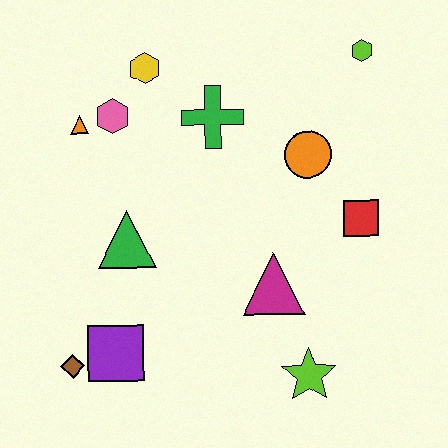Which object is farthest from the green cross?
The brown diamond is farthest from the green cross.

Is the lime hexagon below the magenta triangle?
No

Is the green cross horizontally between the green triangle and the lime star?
Yes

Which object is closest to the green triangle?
The purple square is closest to the green triangle.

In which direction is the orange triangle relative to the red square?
The orange triangle is to the left of the red square.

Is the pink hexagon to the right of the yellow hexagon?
No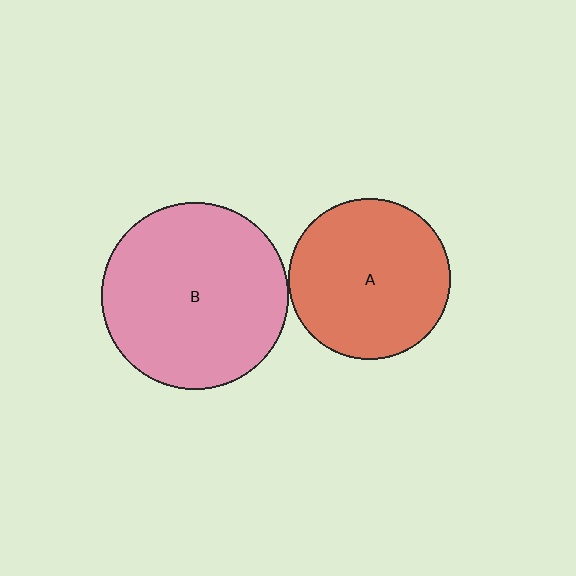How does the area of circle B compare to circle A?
Approximately 1.3 times.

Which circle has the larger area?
Circle B (pink).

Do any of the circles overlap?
No, none of the circles overlap.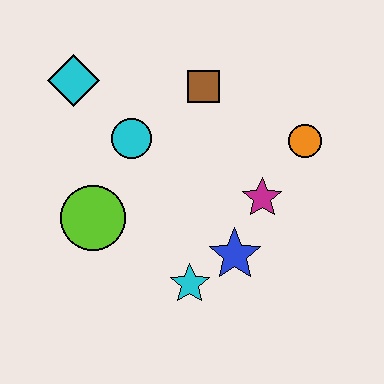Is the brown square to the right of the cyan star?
Yes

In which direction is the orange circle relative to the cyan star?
The orange circle is above the cyan star.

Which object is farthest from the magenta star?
The cyan diamond is farthest from the magenta star.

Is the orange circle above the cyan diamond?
No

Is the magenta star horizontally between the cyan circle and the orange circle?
Yes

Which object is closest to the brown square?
The cyan circle is closest to the brown square.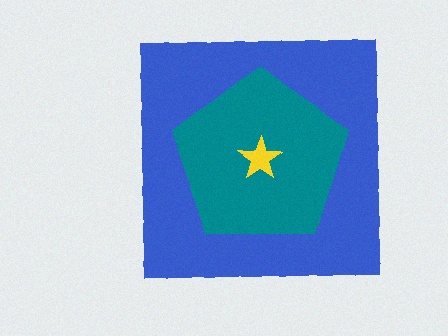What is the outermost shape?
The blue square.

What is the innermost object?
The yellow star.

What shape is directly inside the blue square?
The teal pentagon.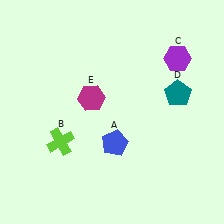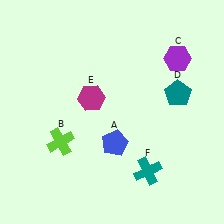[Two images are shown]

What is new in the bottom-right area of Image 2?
A teal cross (F) was added in the bottom-right area of Image 2.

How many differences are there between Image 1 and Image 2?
There is 1 difference between the two images.